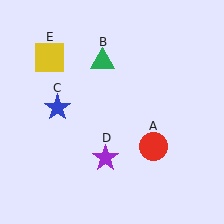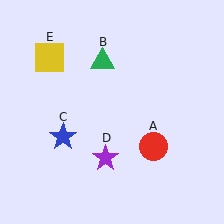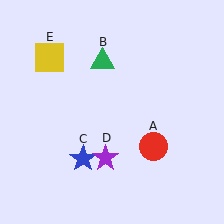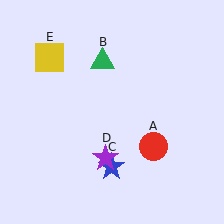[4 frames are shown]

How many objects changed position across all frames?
1 object changed position: blue star (object C).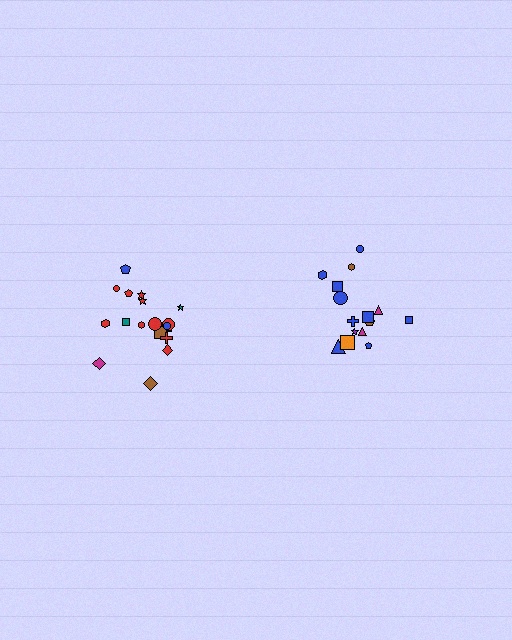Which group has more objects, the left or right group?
The left group.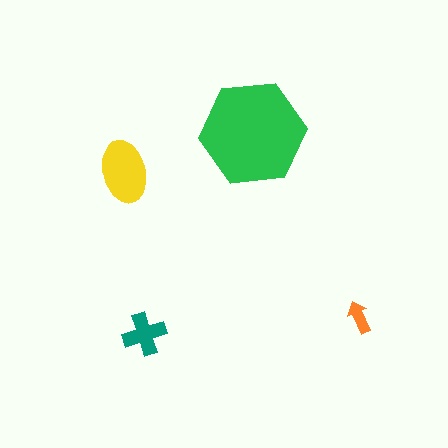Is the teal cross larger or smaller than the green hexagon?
Smaller.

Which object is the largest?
The green hexagon.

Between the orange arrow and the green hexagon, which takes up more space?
The green hexagon.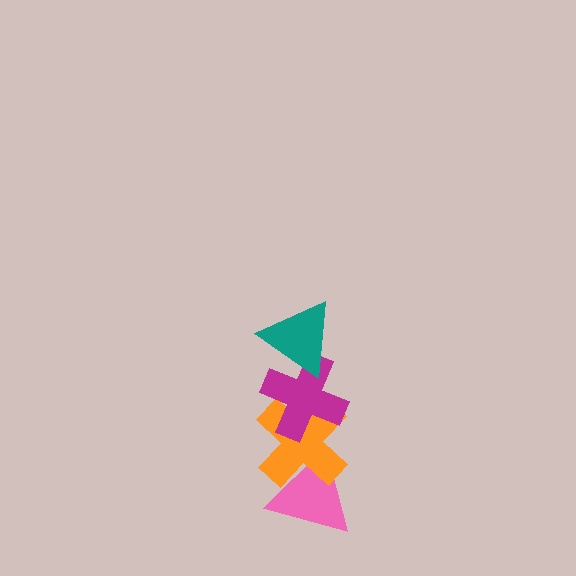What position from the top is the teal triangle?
The teal triangle is 1st from the top.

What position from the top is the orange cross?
The orange cross is 3rd from the top.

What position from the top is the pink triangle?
The pink triangle is 4th from the top.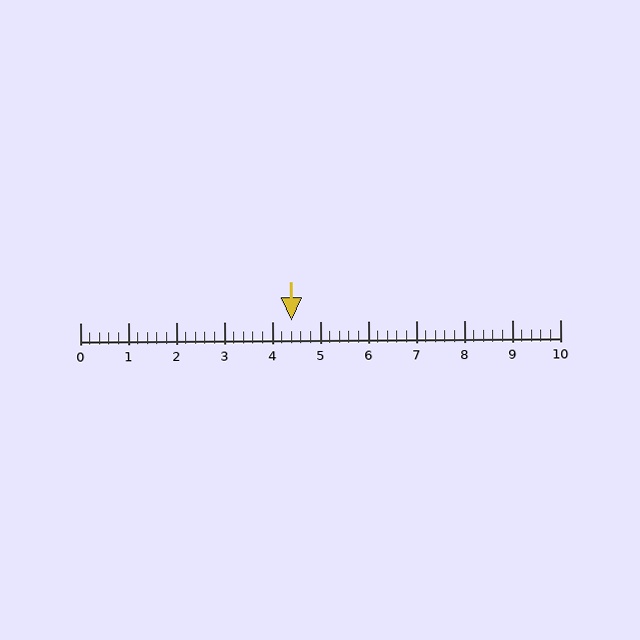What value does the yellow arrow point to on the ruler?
The yellow arrow points to approximately 4.4.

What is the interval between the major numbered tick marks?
The major tick marks are spaced 1 units apart.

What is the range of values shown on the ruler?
The ruler shows values from 0 to 10.